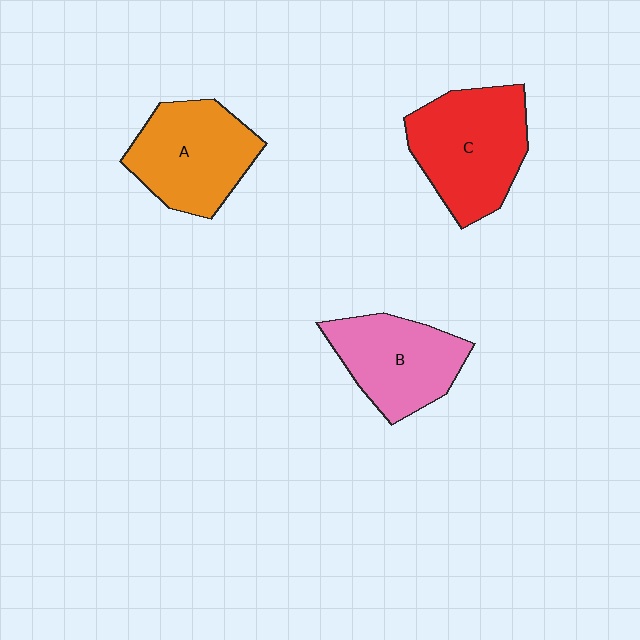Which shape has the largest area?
Shape C (red).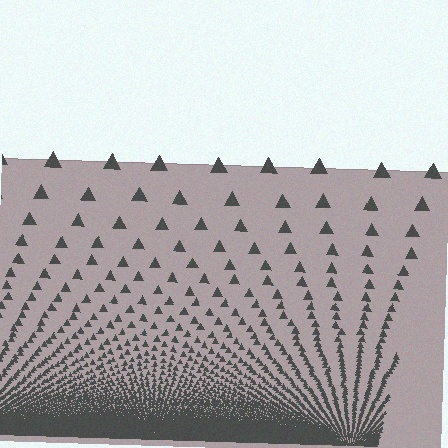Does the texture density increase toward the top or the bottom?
Density increases toward the bottom.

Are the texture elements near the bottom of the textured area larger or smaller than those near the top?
Smaller. The gradient is inverted — elements near the bottom are smaller and denser.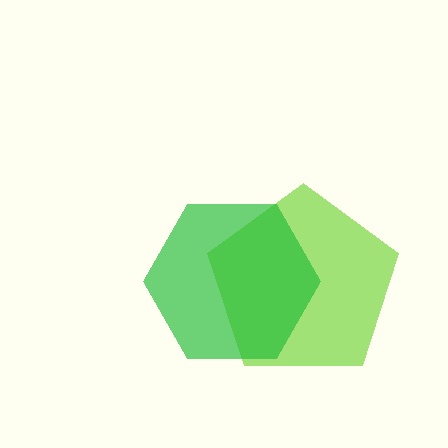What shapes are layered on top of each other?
The layered shapes are: a lime pentagon, a green hexagon.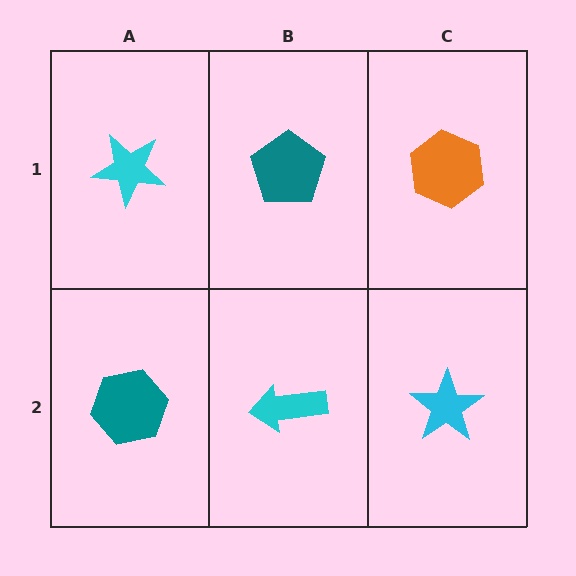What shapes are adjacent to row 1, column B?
A cyan arrow (row 2, column B), a cyan star (row 1, column A), an orange hexagon (row 1, column C).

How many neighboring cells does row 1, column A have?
2.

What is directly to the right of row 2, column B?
A cyan star.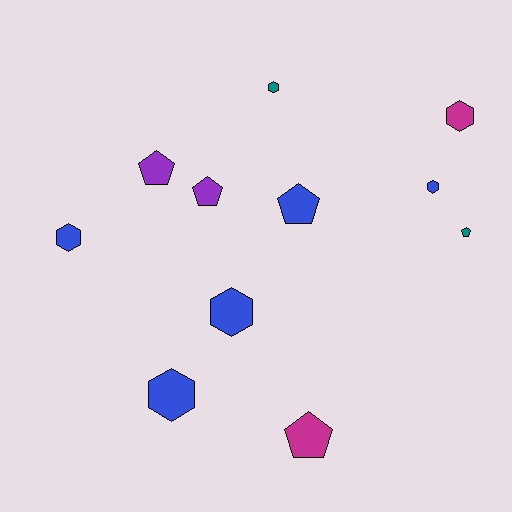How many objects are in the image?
There are 11 objects.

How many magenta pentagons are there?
There is 1 magenta pentagon.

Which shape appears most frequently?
Hexagon, with 6 objects.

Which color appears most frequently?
Blue, with 5 objects.